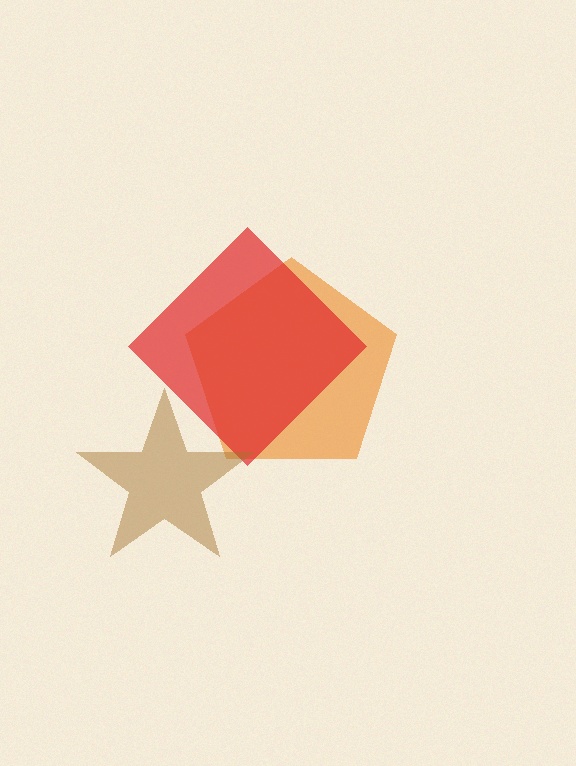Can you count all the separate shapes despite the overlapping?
Yes, there are 3 separate shapes.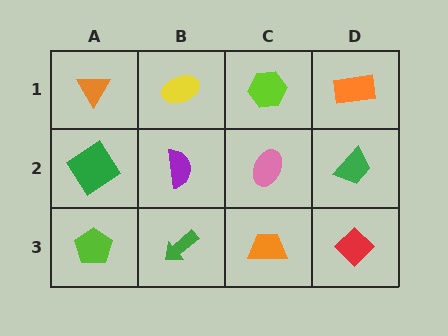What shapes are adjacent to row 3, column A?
A green diamond (row 2, column A), a green arrow (row 3, column B).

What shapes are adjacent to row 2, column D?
An orange rectangle (row 1, column D), a red diamond (row 3, column D), a pink ellipse (row 2, column C).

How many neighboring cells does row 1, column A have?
2.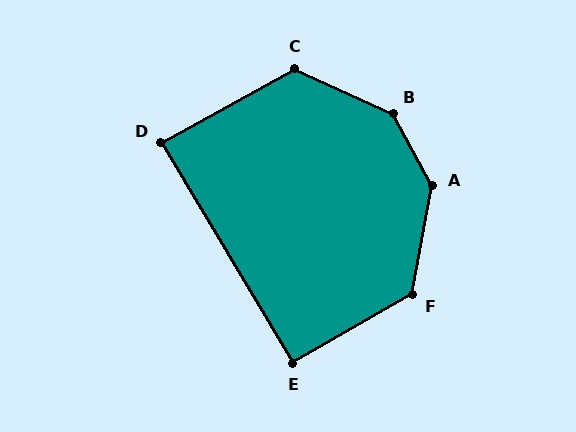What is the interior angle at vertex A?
Approximately 142 degrees (obtuse).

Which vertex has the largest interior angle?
B, at approximately 142 degrees.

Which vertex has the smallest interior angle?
D, at approximately 88 degrees.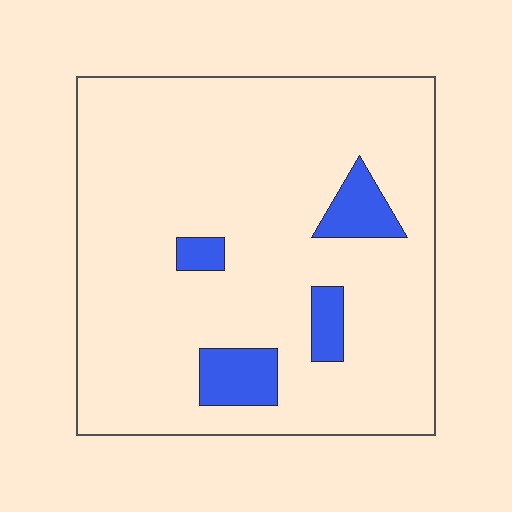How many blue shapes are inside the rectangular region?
4.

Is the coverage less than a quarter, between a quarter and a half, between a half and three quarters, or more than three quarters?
Less than a quarter.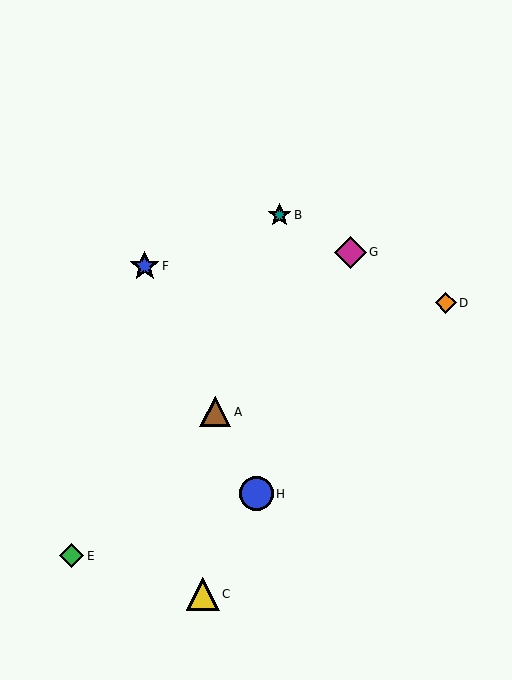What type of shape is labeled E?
Shape E is a green diamond.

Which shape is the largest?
The blue circle (labeled H) is the largest.